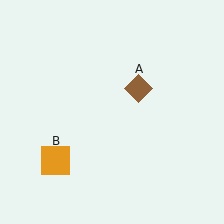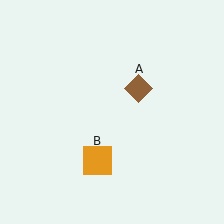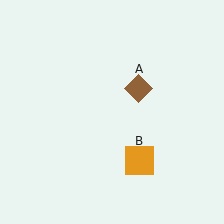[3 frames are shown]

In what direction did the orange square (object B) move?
The orange square (object B) moved right.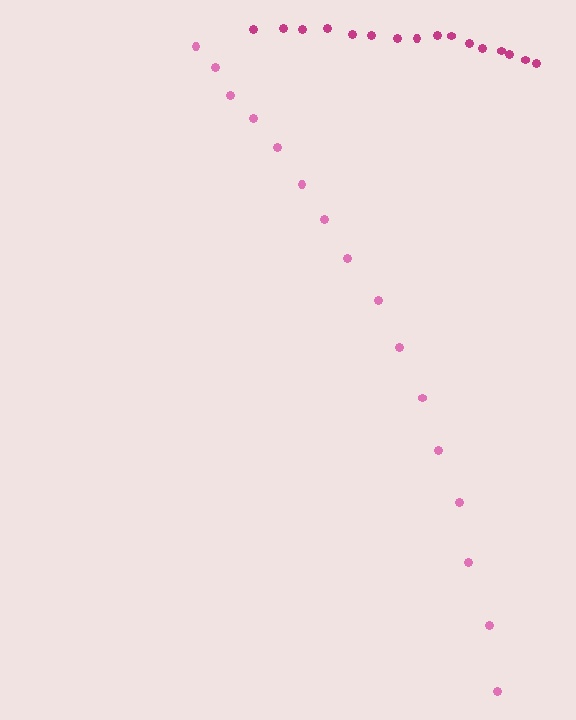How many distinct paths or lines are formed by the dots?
There are 2 distinct paths.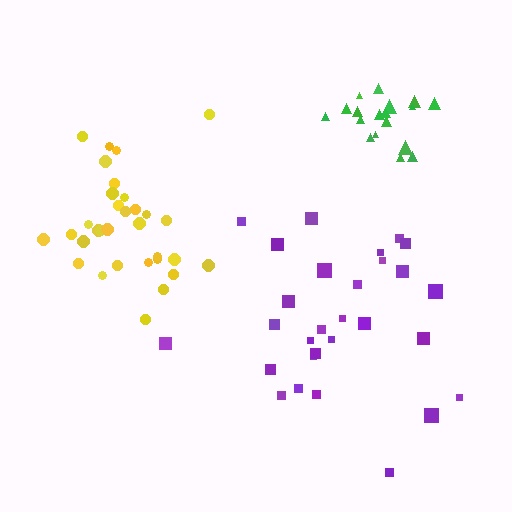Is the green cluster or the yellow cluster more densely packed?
Green.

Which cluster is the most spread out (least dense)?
Purple.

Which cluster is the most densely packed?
Green.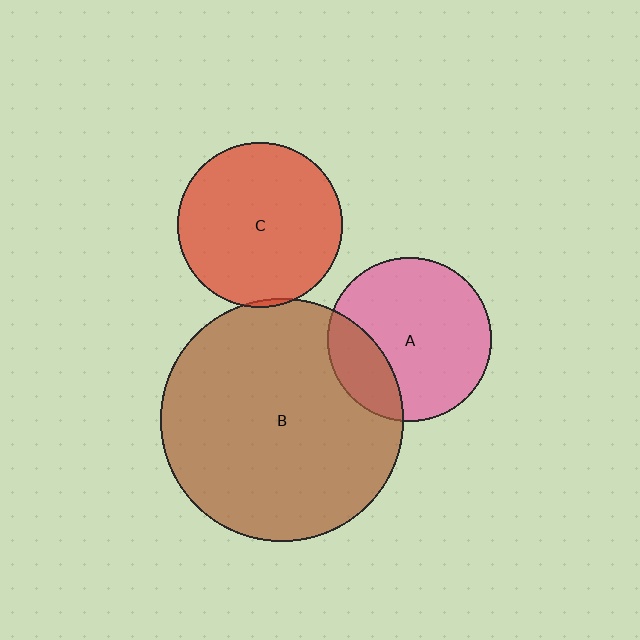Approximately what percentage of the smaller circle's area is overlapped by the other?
Approximately 25%.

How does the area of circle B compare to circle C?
Approximately 2.2 times.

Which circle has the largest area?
Circle B (brown).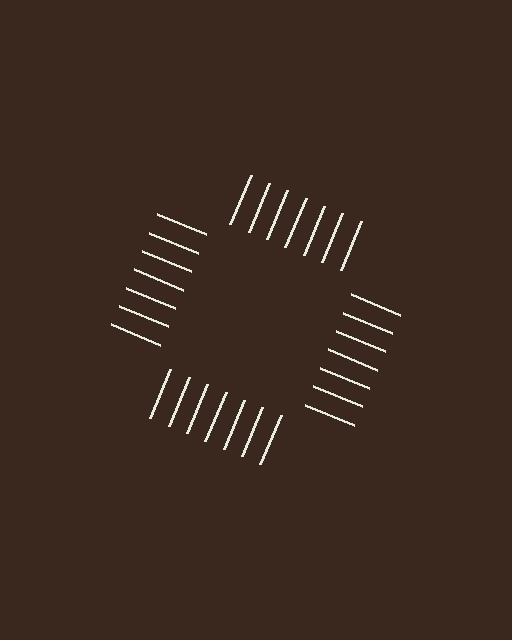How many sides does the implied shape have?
4 sides — the line-ends trace a square.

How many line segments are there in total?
28 — 7 along each of the 4 edges.